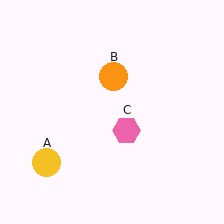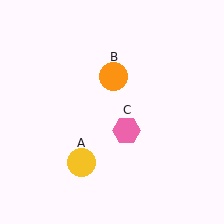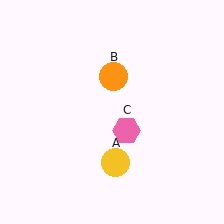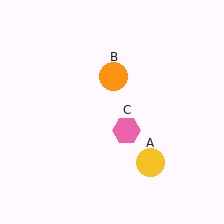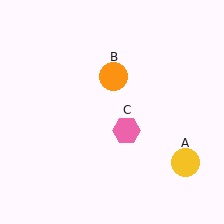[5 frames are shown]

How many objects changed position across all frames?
1 object changed position: yellow circle (object A).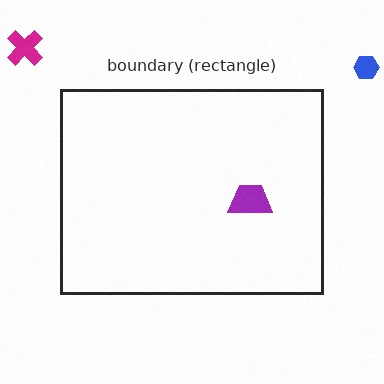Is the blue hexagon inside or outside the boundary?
Outside.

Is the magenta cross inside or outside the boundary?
Outside.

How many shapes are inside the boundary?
1 inside, 2 outside.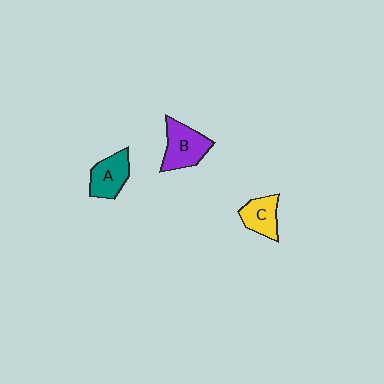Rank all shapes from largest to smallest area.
From largest to smallest: B (purple), A (teal), C (yellow).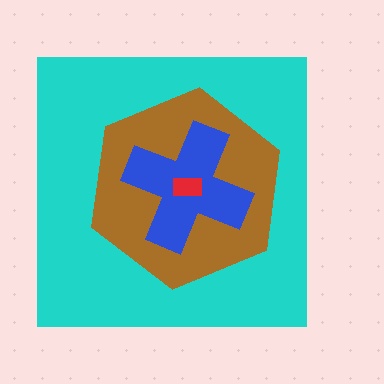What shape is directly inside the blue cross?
The red rectangle.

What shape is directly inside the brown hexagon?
The blue cross.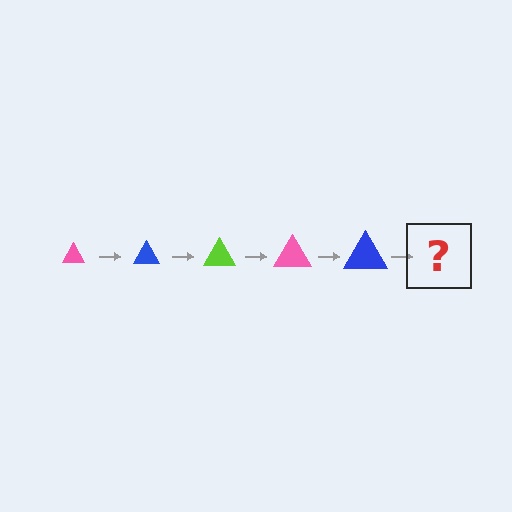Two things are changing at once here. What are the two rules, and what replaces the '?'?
The two rules are that the triangle grows larger each step and the color cycles through pink, blue, and lime. The '?' should be a lime triangle, larger than the previous one.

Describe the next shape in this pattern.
It should be a lime triangle, larger than the previous one.